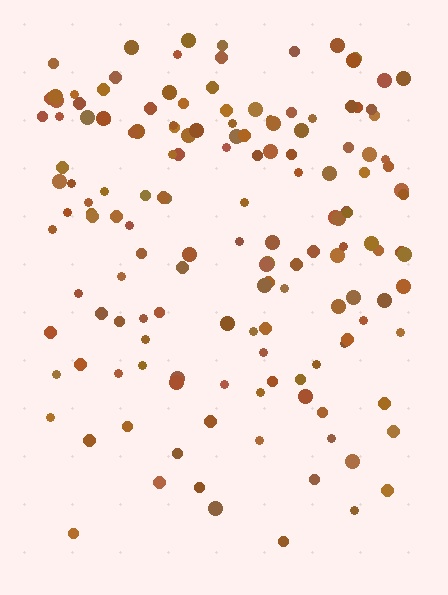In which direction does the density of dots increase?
From bottom to top, with the top side densest.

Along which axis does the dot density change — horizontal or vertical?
Vertical.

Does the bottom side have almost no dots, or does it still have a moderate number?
Still a moderate number, just noticeably fewer than the top.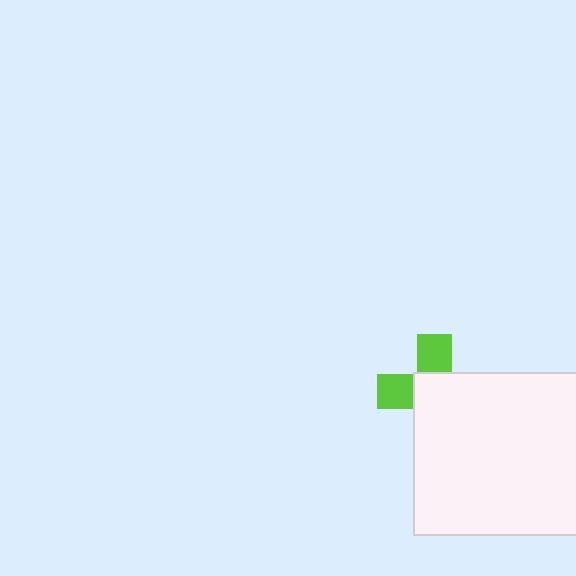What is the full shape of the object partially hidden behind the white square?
The partially hidden object is a lime cross.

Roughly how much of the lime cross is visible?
A small part of it is visible (roughly 38%).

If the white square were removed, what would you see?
You would see the complete lime cross.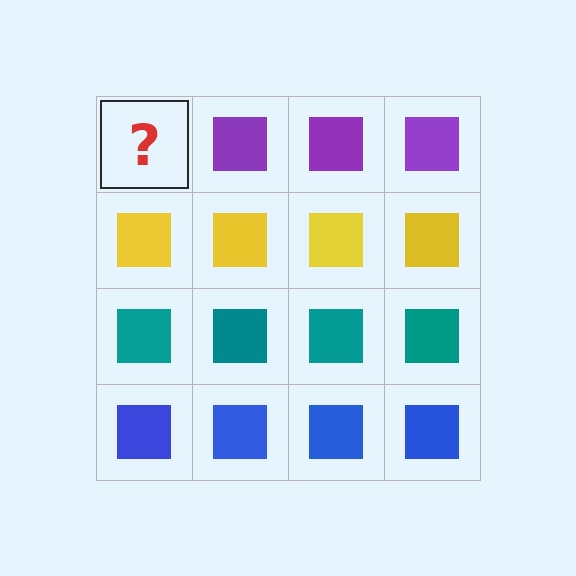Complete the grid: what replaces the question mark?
The question mark should be replaced with a purple square.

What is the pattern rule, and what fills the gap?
The rule is that each row has a consistent color. The gap should be filled with a purple square.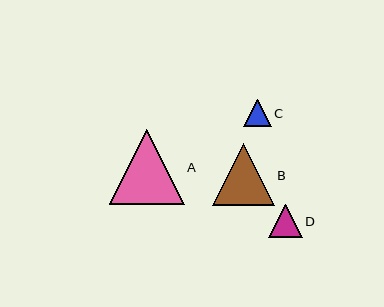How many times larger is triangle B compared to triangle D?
Triangle B is approximately 1.9 times the size of triangle D.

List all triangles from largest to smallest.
From largest to smallest: A, B, D, C.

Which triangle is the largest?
Triangle A is the largest with a size of approximately 75 pixels.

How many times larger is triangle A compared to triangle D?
Triangle A is approximately 2.2 times the size of triangle D.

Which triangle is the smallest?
Triangle C is the smallest with a size of approximately 28 pixels.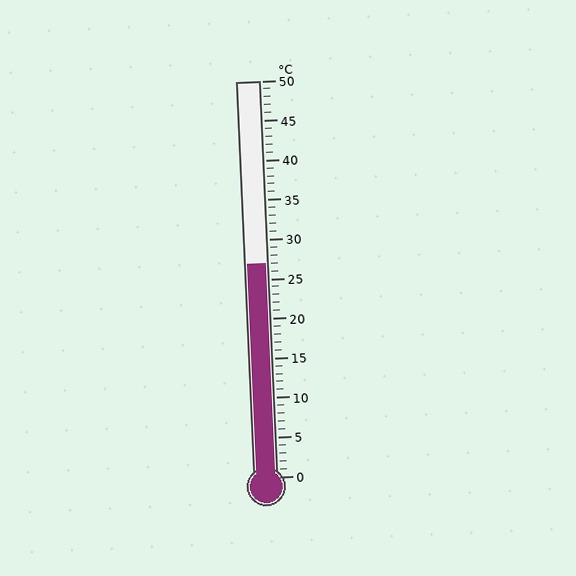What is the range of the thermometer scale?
The thermometer scale ranges from 0°C to 50°C.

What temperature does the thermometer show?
The thermometer shows approximately 27°C.